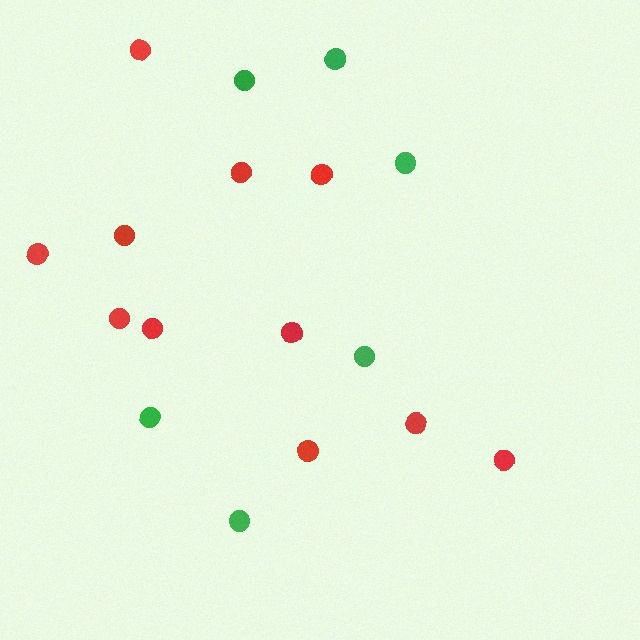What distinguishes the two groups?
There are 2 groups: one group of green circles (6) and one group of red circles (11).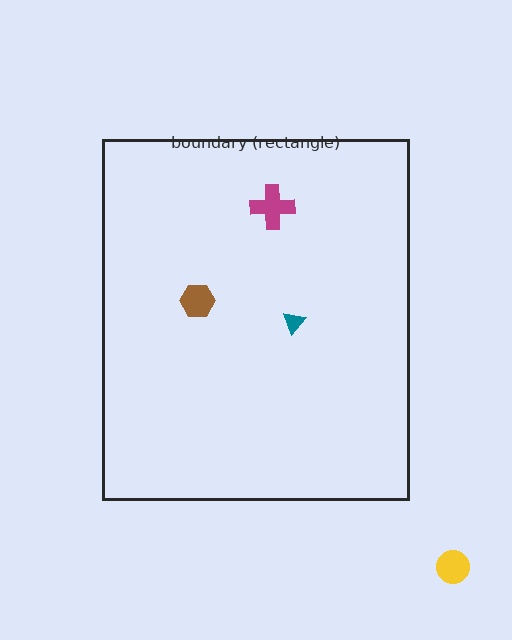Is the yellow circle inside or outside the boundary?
Outside.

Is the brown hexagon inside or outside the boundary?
Inside.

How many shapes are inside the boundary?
3 inside, 1 outside.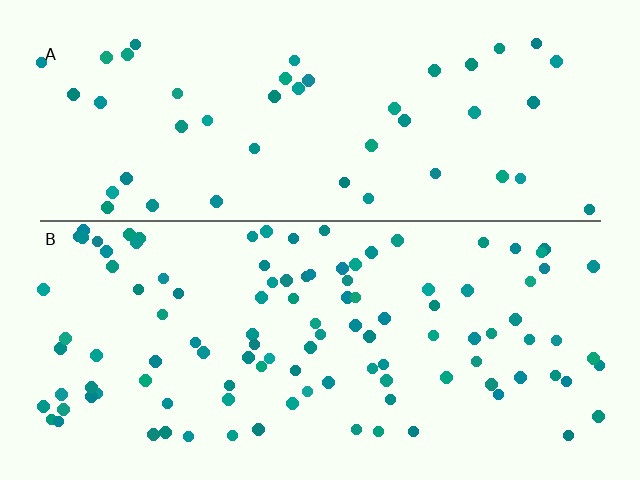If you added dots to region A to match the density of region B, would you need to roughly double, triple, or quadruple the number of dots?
Approximately double.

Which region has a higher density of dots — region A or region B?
B (the bottom).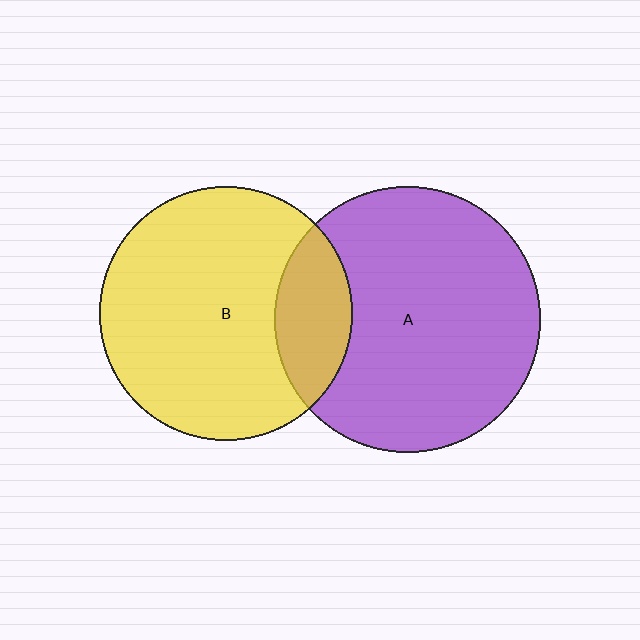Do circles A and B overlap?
Yes.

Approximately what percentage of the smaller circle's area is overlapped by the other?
Approximately 20%.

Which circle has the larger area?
Circle A (purple).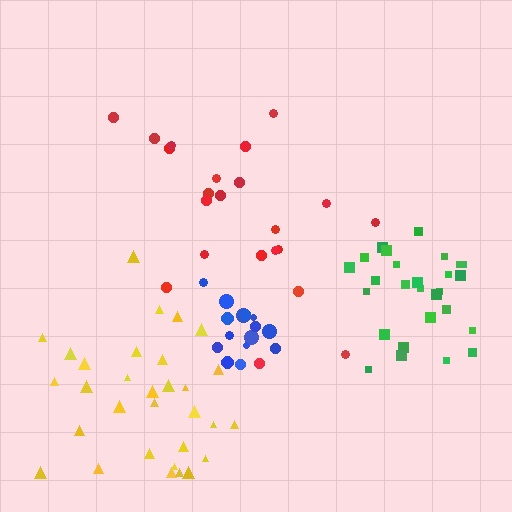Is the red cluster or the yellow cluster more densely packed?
Yellow.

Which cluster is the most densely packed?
Blue.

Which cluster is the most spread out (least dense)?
Red.